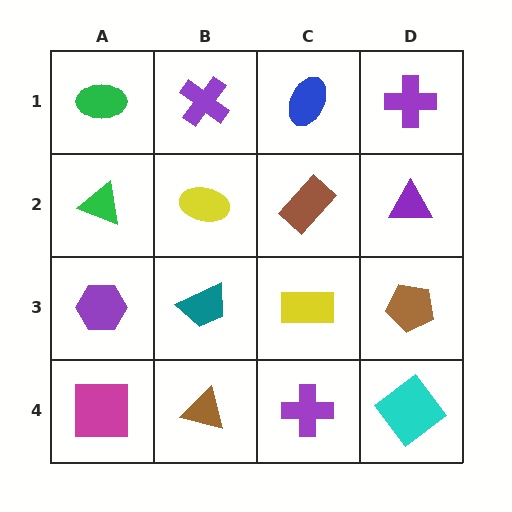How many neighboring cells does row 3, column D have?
3.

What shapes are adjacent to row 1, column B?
A yellow ellipse (row 2, column B), a green ellipse (row 1, column A), a blue ellipse (row 1, column C).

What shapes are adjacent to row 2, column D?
A purple cross (row 1, column D), a brown pentagon (row 3, column D), a brown rectangle (row 2, column C).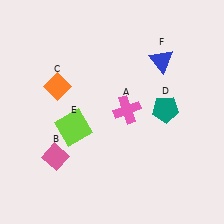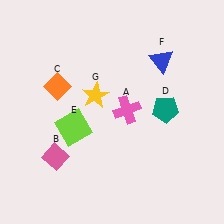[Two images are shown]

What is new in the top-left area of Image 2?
A yellow star (G) was added in the top-left area of Image 2.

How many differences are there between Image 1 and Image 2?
There is 1 difference between the two images.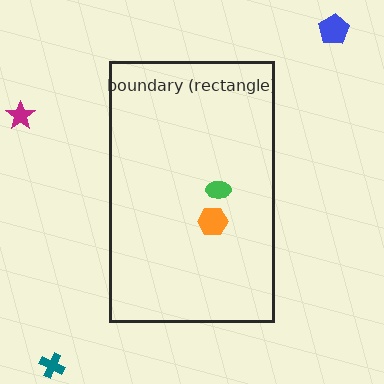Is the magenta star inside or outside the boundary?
Outside.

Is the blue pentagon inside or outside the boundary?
Outside.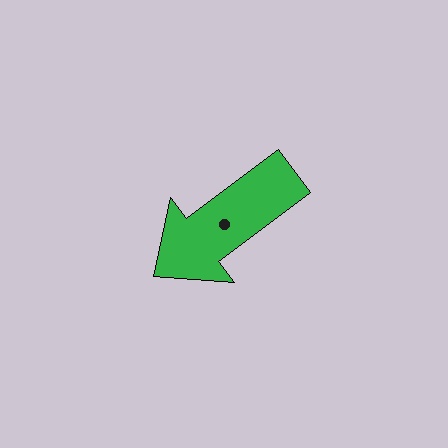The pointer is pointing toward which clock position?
Roughly 8 o'clock.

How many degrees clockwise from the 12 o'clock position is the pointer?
Approximately 233 degrees.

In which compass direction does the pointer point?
Southwest.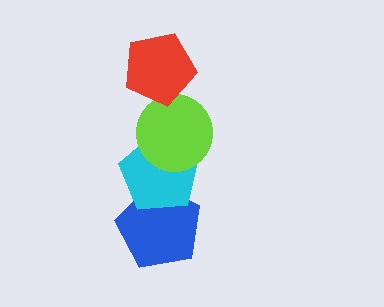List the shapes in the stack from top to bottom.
From top to bottom: the red pentagon, the lime circle, the cyan pentagon, the blue pentagon.